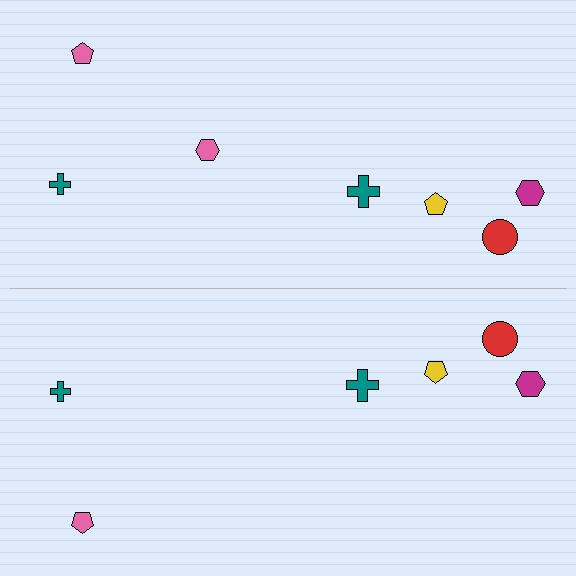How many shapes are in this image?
There are 13 shapes in this image.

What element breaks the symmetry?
A pink hexagon is missing from the bottom side.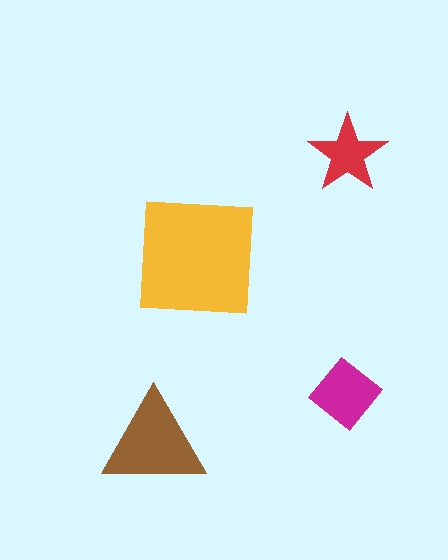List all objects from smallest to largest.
The red star, the magenta diamond, the brown triangle, the yellow square.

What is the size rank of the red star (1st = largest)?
4th.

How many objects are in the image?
There are 4 objects in the image.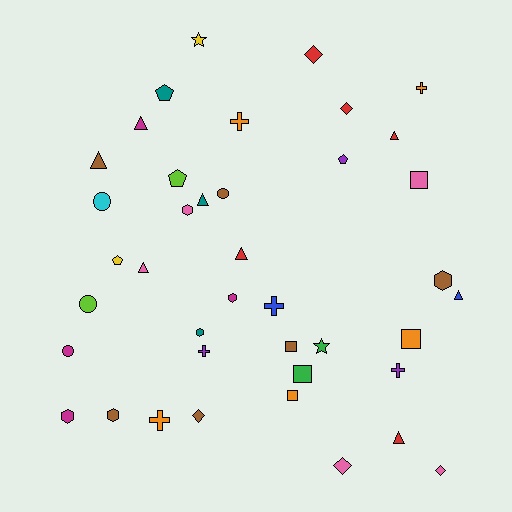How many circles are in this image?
There are 4 circles.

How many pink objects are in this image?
There are 5 pink objects.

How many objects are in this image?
There are 40 objects.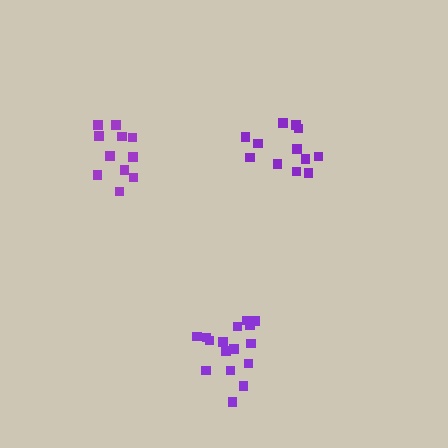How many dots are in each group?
Group 1: 12 dots, Group 2: 16 dots, Group 3: 11 dots (39 total).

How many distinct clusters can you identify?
There are 3 distinct clusters.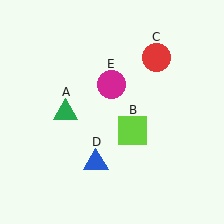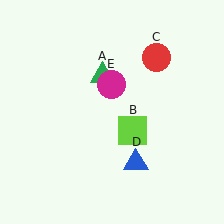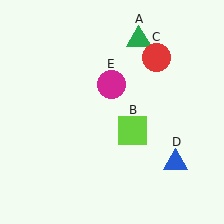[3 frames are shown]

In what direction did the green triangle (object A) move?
The green triangle (object A) moved up and to the right.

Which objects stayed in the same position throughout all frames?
Lime square (object B) and red circle (object C) and magenta circle (object E) remained stationary.